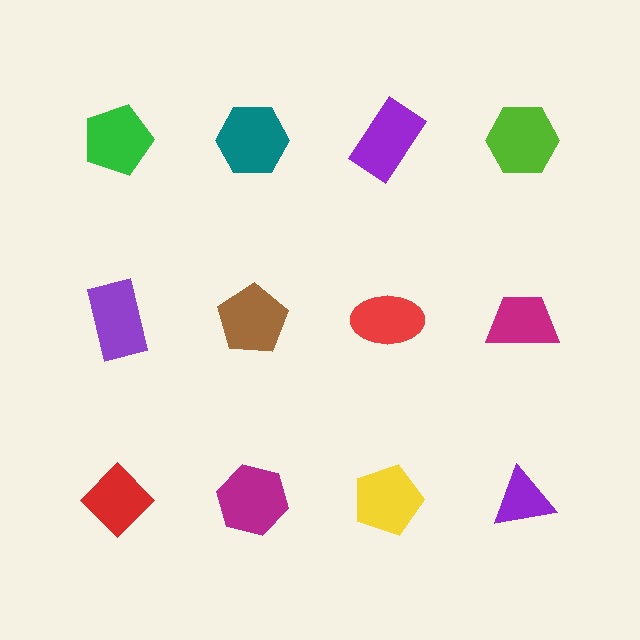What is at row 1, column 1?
A green pentagon.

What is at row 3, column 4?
A purple triangle.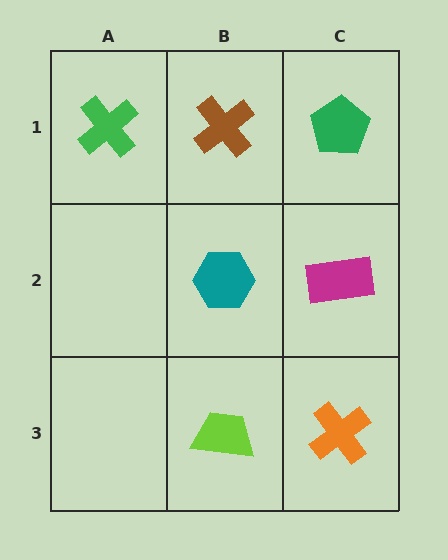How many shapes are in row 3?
2 shapes.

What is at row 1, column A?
A green cross.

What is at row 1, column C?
A green pentagon.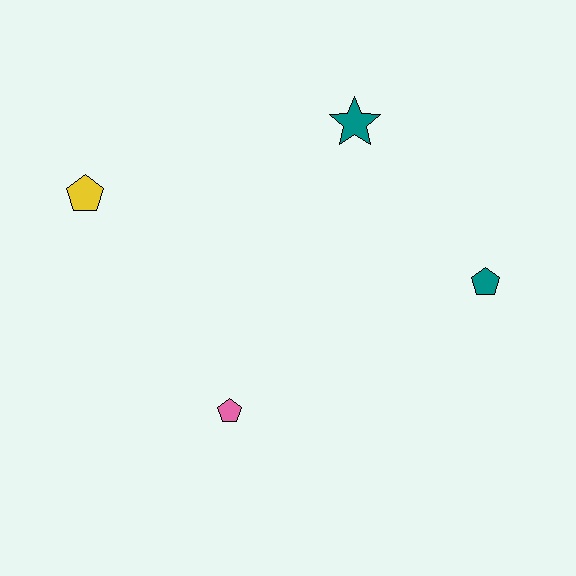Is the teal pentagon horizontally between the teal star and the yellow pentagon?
No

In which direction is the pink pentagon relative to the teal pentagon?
The pink pentagon is to the left of the teal pentagon.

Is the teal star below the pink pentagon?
No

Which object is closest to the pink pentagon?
The yellow pentagon is closest to the pink pentagon.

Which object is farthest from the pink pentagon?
The teal star is farthest from the pink pentagon.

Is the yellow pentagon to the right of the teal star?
No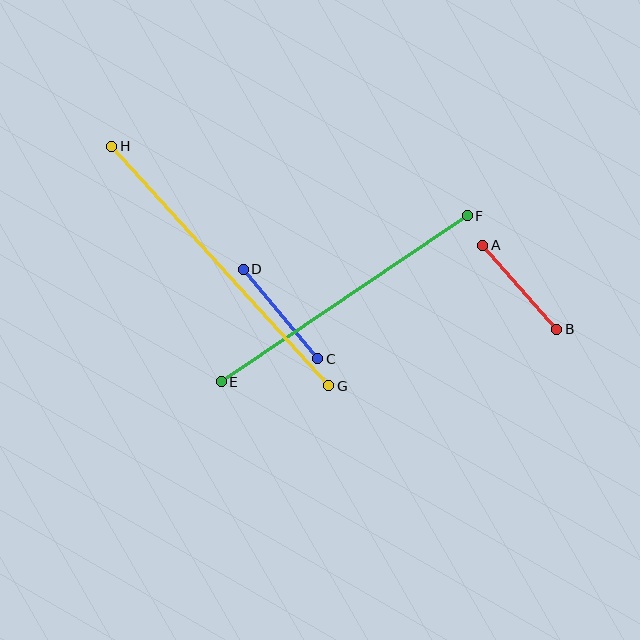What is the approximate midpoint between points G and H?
The midpoint is at approximately (220, 266) pixels.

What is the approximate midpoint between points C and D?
The midpoint is at approximately (281, 314) pixels.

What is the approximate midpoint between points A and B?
The midpoint is at approximately (520, 287) pixels.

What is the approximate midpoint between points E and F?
The midpoint is at approximately (344, 299) pixels.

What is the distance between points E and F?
The distance is approximately 297 pixels.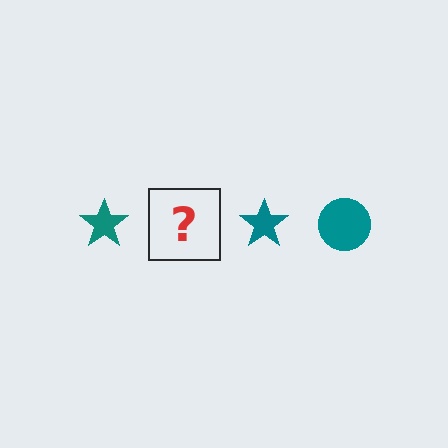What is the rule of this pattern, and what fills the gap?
The rule is that the pattern cycles through star, circle shapes in teal. The gap should be filled with a teal circle.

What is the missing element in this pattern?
The missing element is a teal circle.